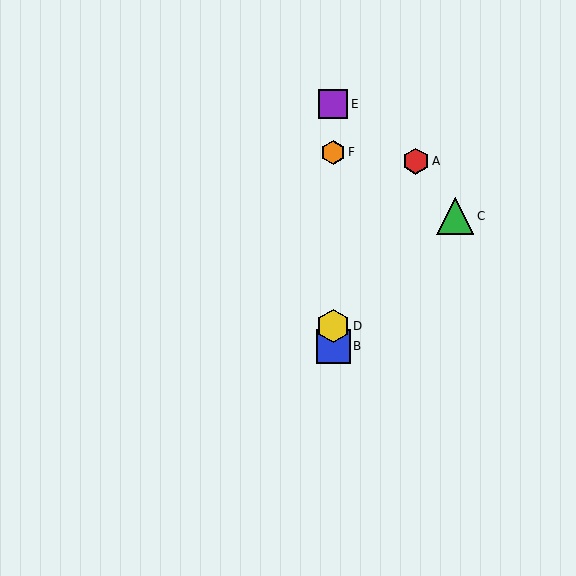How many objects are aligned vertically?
4 objects (B, D, E, F) are aligned vertically.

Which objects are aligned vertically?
Objects B, D, E, F are aligned vertically.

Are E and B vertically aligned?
Yes, both are at x≈333.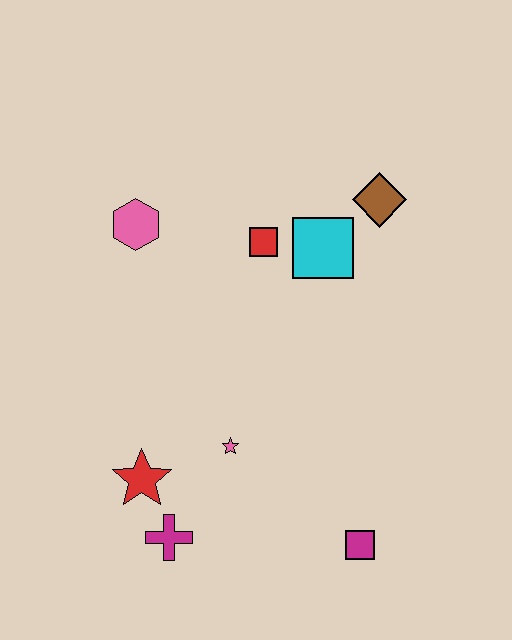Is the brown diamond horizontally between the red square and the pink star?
No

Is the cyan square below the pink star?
No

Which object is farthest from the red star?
The brown diamond is farthest from the red star.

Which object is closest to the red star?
The magenta cross is closest to the red star.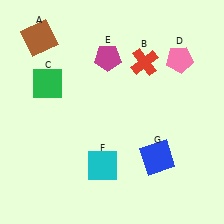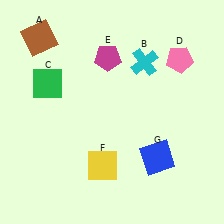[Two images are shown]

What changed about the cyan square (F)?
In Image 1, F is cyan. In Image 2, it changed to yellow.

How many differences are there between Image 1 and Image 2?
There are 2 differences between the two images.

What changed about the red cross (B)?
In Image 1, B is red. In Image 2, it changed to cyan.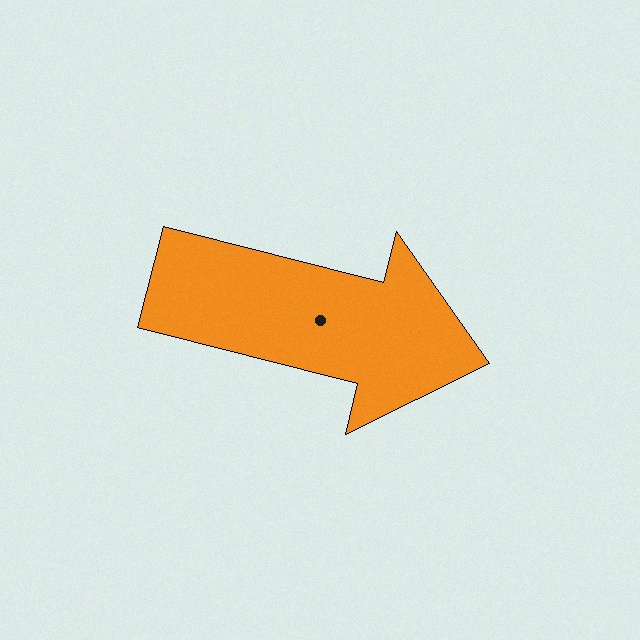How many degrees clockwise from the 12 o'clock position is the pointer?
Approximately 104 degrees.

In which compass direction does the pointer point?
East.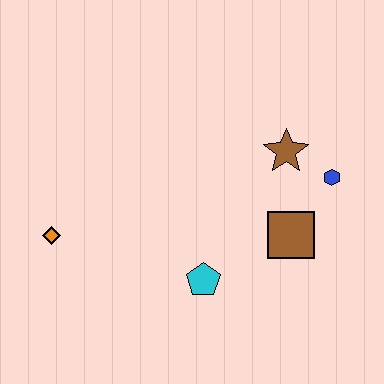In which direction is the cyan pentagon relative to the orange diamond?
The cyan pentagon is to the right of the orange diamond.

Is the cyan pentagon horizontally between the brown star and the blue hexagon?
No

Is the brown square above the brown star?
No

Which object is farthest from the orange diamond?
The blue hexagon is farthest from the orange diamond.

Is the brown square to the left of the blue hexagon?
Yes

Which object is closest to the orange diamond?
The cyan pentagon is closest to the orange diamond.